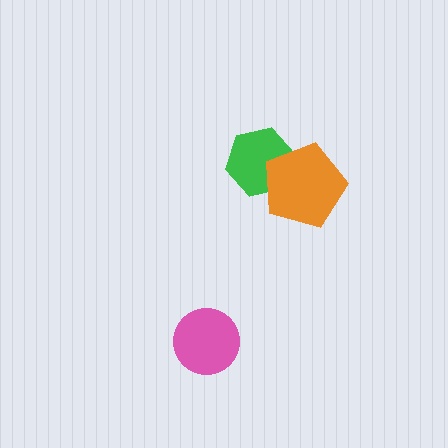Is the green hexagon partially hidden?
Yes, it is partially covered by another shape.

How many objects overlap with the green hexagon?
1 object overlaps with the green hexagon.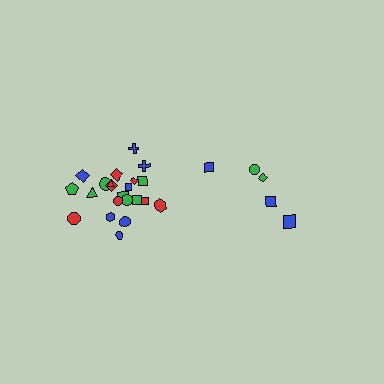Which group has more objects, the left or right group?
The left group.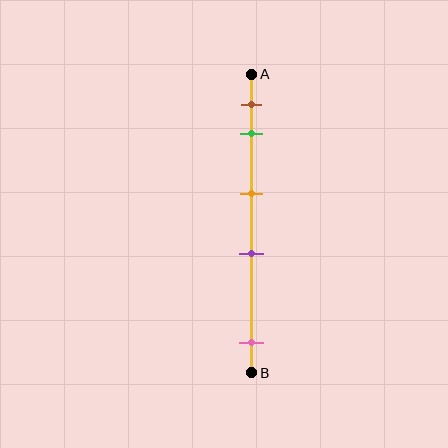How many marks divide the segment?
There are 5 marks dividing the segment.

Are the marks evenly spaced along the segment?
No, the marks are not evenly spaced.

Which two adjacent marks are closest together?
The brown and green marks are the closest adjacent pair.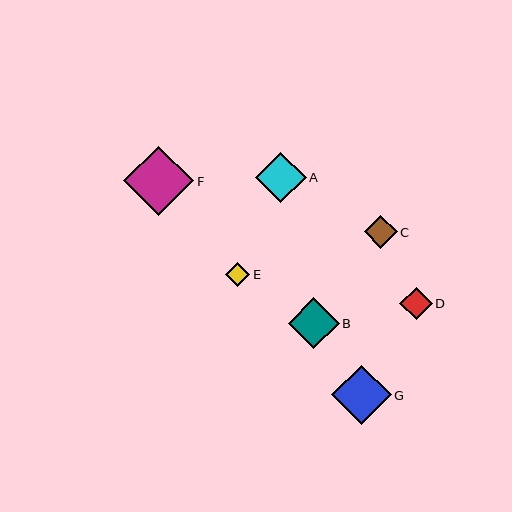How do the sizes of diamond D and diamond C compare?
Diamond D and diamond C are approximately the same size.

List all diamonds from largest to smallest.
From largest to smallest: F, G, B, A, D, C, E.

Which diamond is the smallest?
Diamond E is the smallest with a size of approximately 25 pixels.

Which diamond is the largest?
Diamond F is the largest with a size of approximately 70 pixels.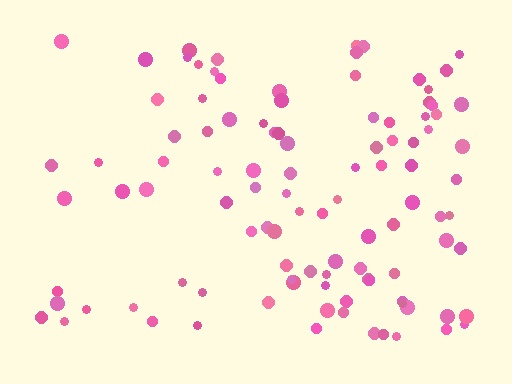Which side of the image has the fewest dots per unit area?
The left.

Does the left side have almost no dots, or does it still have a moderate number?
Still a moderate number, just noticeably fewer than the right.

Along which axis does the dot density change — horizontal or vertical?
Horizontal.